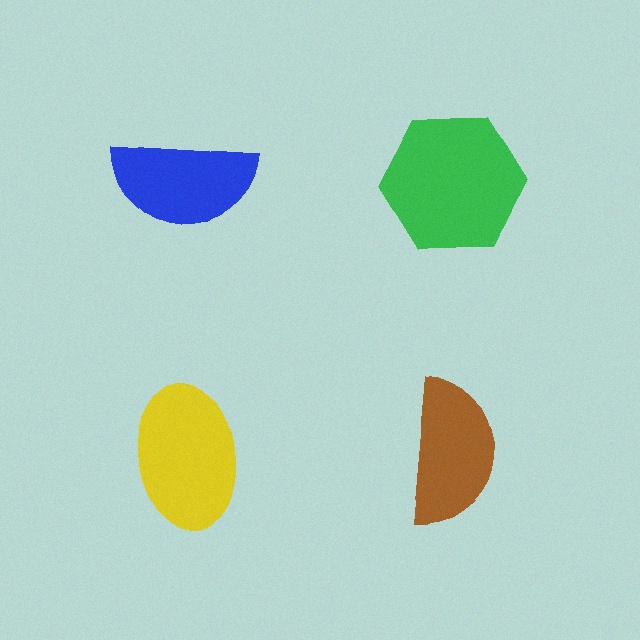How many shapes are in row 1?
2 shapes.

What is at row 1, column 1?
A blue semicircle.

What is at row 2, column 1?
A yellow ellipse.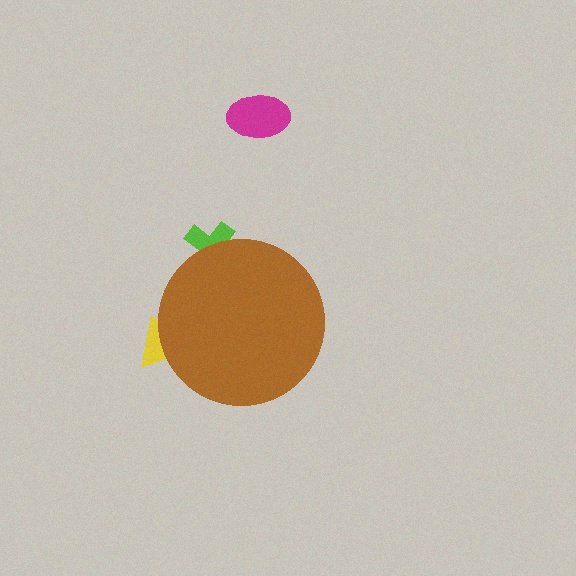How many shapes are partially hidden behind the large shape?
2 shapes are partially hidden.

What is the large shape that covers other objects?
A brown circle.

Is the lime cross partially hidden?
Yes, the lime cross is partially hidden behind the brown circle.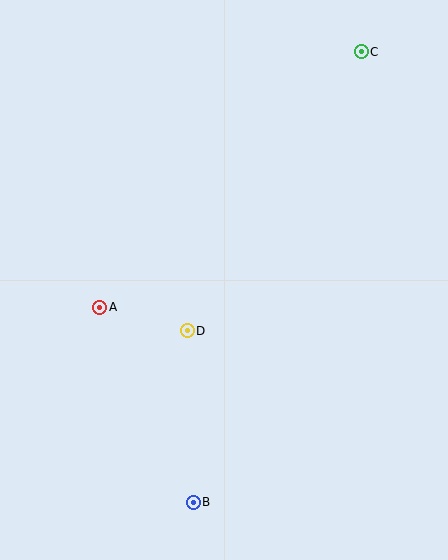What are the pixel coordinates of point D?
Point D is at (187, 331).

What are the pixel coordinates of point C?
Point C is at (361, 52).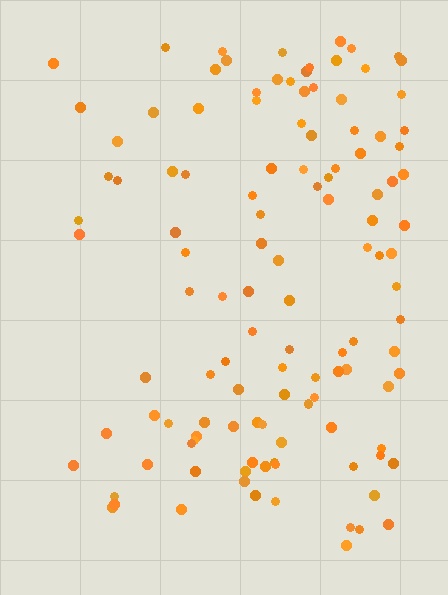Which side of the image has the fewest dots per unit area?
The left.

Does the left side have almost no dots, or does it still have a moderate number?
Still a moderate number, just noticeably fewer than the right.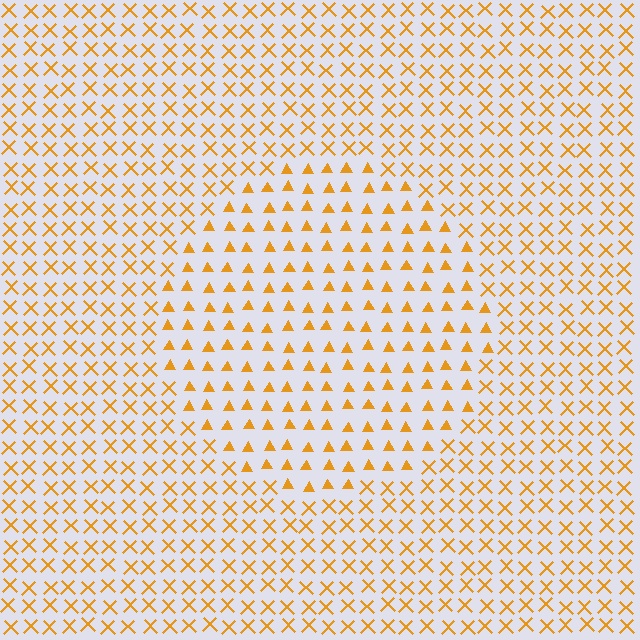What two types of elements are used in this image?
The image uses triangles inside the circle region and X marks outside it.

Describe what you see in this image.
The image is filled with small orange elements arranged in a uniform grid. A circle-shaped region contains triangles, while the surrounding area contains X marks. The boundary is defined purely by the change in element shape.